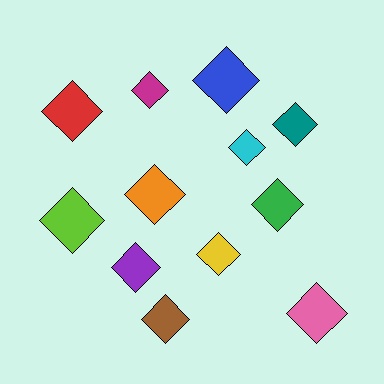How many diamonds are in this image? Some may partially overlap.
There are 12 diamonds.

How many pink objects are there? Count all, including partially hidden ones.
There is 1 pink object.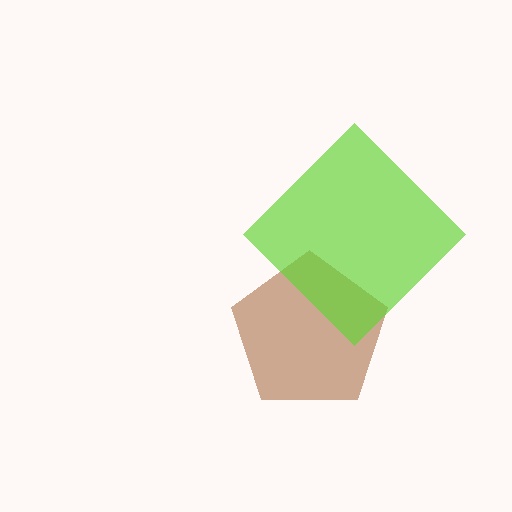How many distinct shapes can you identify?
There are 2 distinct shapes: a brown pentagon, a lime diamond.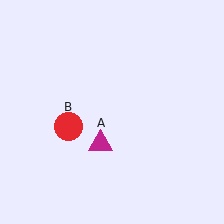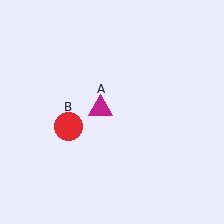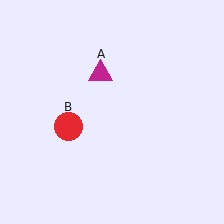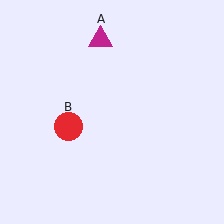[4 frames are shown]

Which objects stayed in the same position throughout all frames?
Red circle (object B) remained stationary.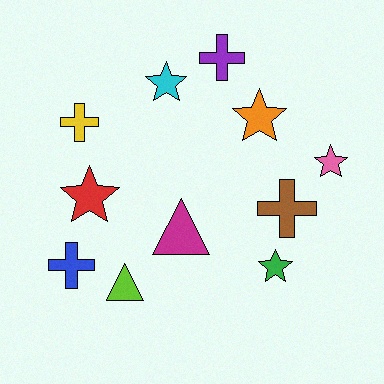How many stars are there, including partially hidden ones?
There are 5 stars.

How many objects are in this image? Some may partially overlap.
There are 11 objects.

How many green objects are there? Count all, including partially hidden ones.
There is 1 green object.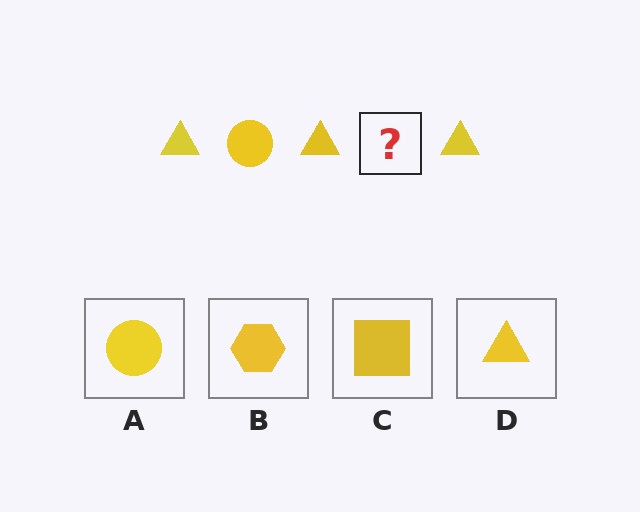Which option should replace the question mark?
Option A.